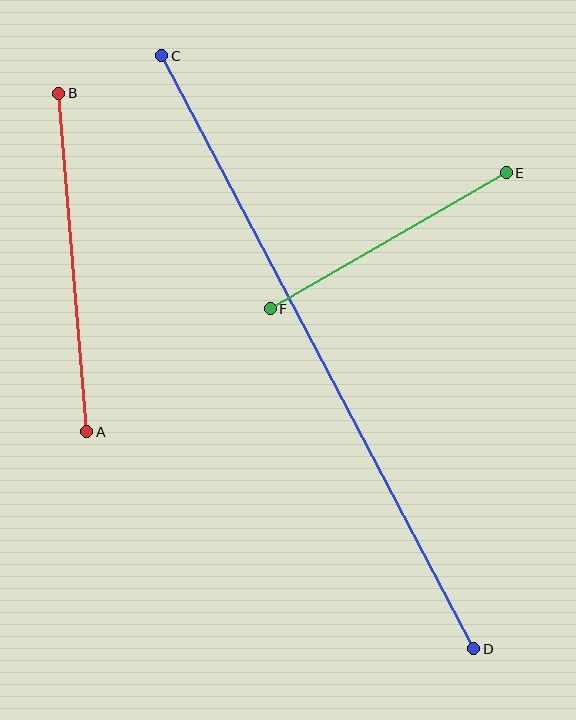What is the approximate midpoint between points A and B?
The midpoint is at approximately (73, 263) pixels.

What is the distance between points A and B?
The distance is approximately 340 pixels.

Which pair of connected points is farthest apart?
Points C and D are farthest apart.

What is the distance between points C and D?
The distance is approximately 670 pixels.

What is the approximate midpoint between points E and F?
The midpoint is at approximately (388, 241) pixels.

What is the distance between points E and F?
The distance is approximately 272 pixels.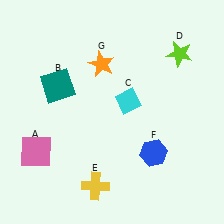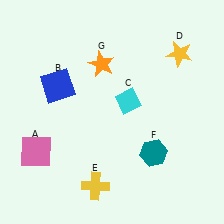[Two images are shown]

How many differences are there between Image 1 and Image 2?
There are 3 differences between the two images.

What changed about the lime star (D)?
In Image 1, D is lime. In Image 2, it changed to yellow.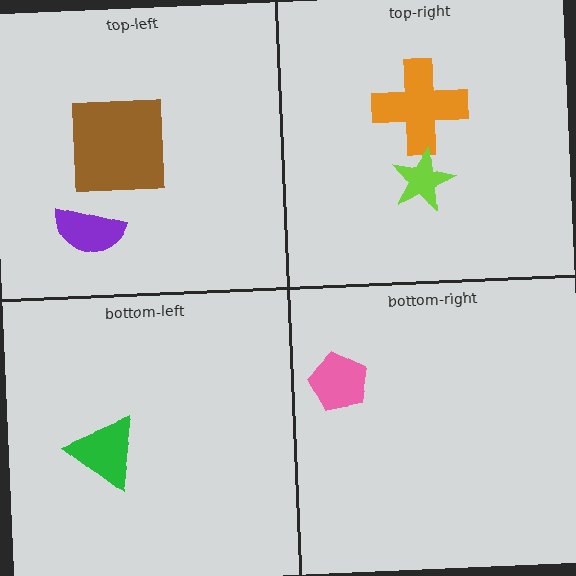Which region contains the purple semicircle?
The top-left region.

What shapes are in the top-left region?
The brown square, the purple semicircle.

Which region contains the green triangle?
The bottom-left region.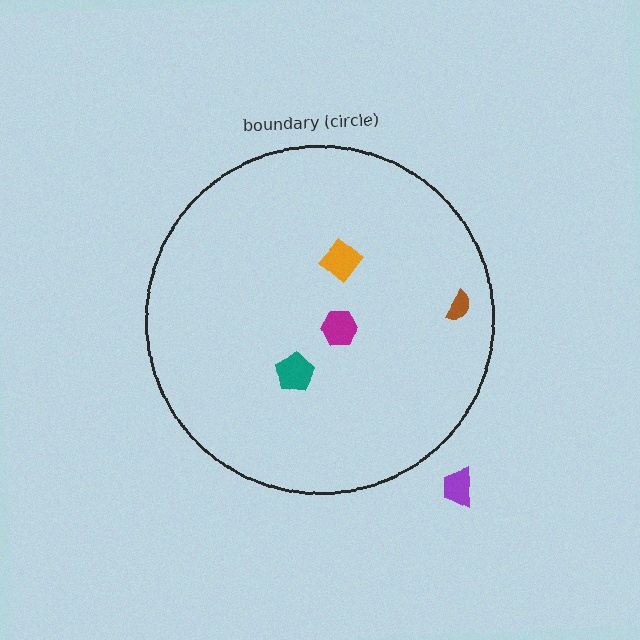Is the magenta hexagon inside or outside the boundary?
Inside.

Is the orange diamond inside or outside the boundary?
Inside.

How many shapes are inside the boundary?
4 inside, 1 outside.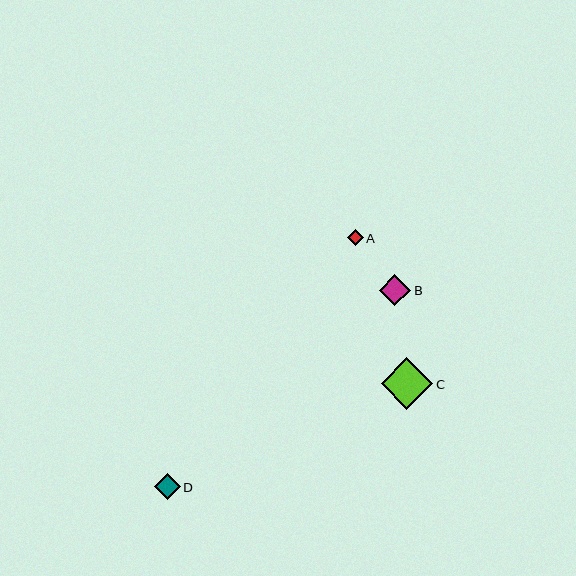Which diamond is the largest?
Diamond C is the largest with a size of approximately 51 pixels.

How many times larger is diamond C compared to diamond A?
Diamond C is approximately 3.2 times the size of diamond A.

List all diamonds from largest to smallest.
From largest to smallest: C, B, D, A.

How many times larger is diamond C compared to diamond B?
Diamond C is approximately 1.6 times the size of diamond B.